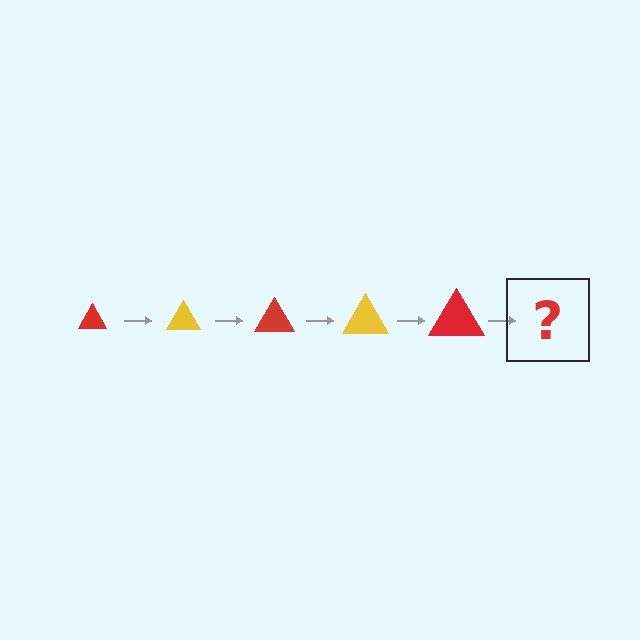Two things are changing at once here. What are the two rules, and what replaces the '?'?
The two rules are that the triangle grows larger each step and the color cycles through red and yellow. The '?' should be a yellow triangle, larger than the previous one.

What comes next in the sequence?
The next element should be a yellow triangle, larger than the previous one.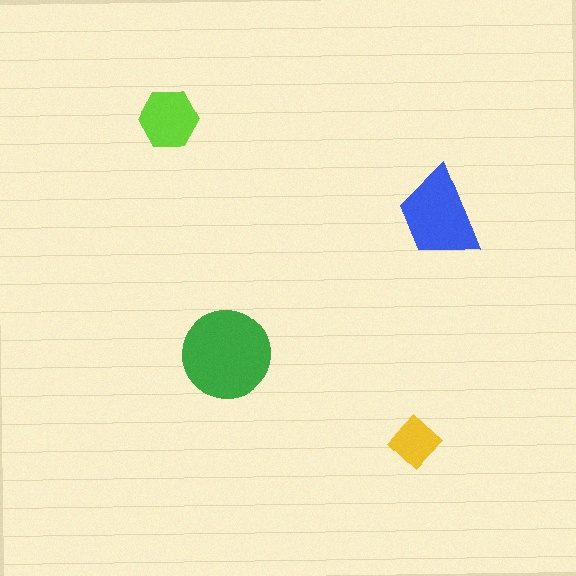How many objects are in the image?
There are 4 objects in the image.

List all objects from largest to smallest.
The green circle, the blue trapezoid, the lime hexagon, the yellow diamond.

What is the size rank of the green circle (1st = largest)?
1st.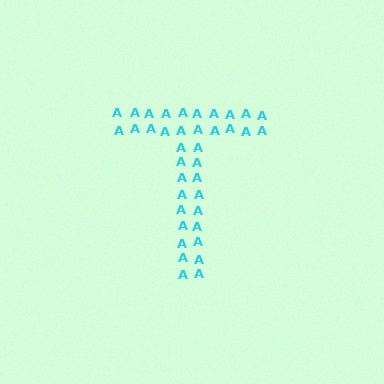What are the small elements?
The small elements are letter A's.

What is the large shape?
The large shape is the letter T.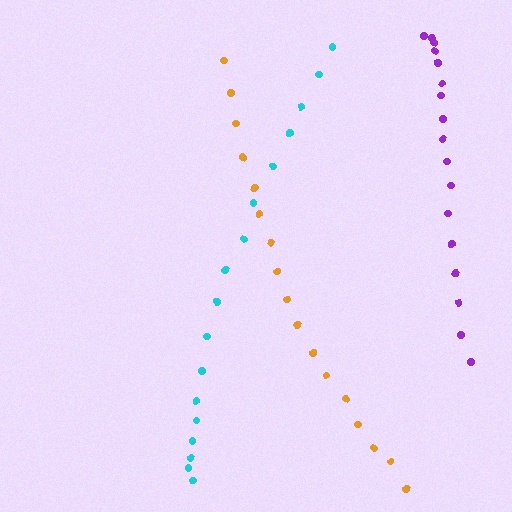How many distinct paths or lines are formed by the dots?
There are 3 distinct paths.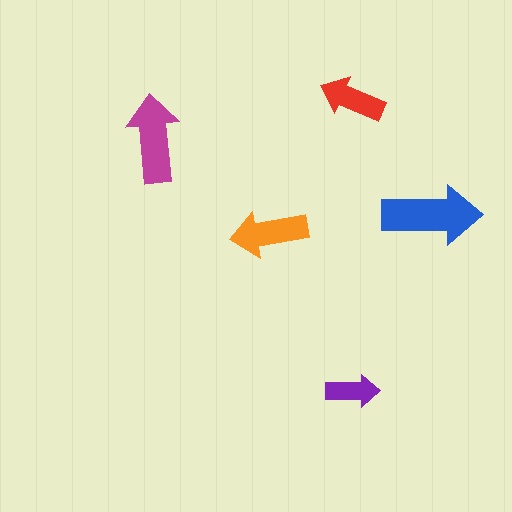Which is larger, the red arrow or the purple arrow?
The red one.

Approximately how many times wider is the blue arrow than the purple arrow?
About 2 times wider.